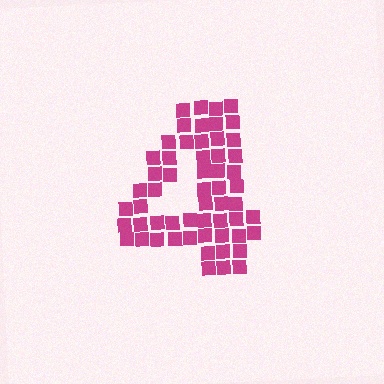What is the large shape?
The large shape is the digit 4.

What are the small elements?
The small elements are squares.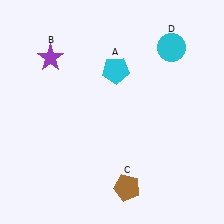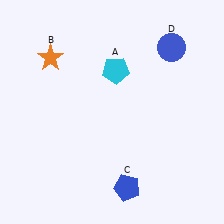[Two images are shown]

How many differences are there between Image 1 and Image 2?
There are 3 differences between the two images.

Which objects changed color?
B changed from purple to orange. C changed from brown to blue. D changed from cyan to blue.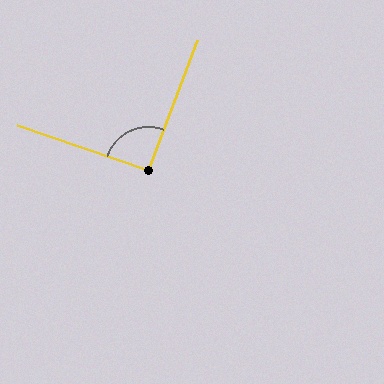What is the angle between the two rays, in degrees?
Approximately 92 degrees.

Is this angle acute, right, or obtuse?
It is approximately a right angle.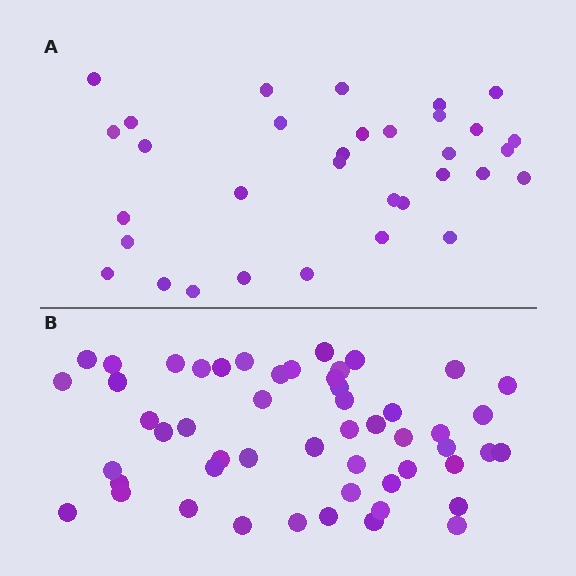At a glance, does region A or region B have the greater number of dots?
Region B (the bottom region) has more dots.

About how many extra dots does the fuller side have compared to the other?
Region B has approximately 20 more dots than region A.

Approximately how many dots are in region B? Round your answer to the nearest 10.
About 50 dots. (The exact count is 52, which rounds to 50.)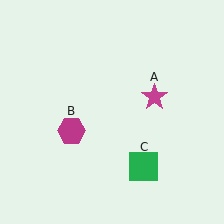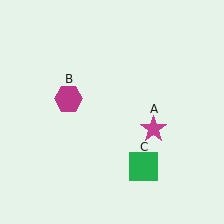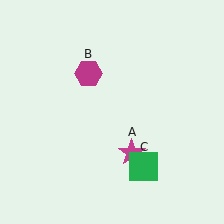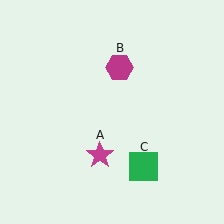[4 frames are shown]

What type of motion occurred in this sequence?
The magenta star (object A), magenta hexagon (object B) rotated clockwise around the center of the scene.